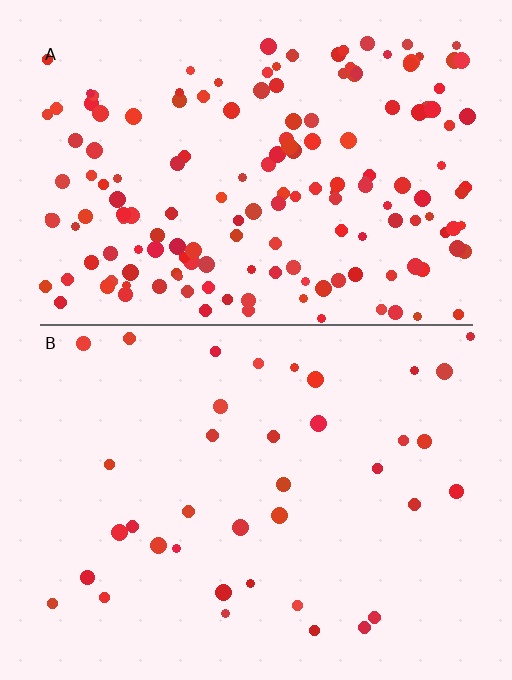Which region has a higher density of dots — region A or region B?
A (the top).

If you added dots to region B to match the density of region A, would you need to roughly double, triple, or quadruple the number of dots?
Approximately quadruple.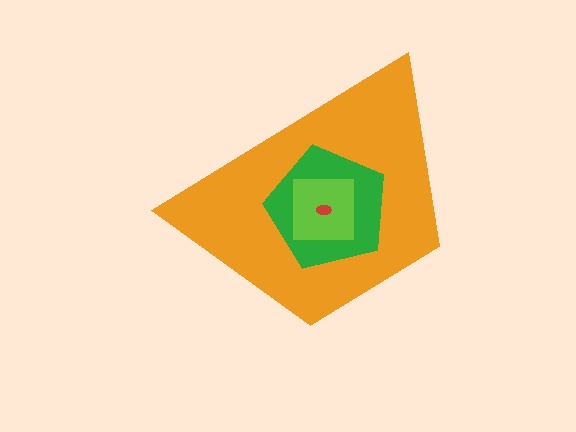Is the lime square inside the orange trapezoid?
Yes.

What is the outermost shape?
The orange trapezoid.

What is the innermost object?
The red ellipse.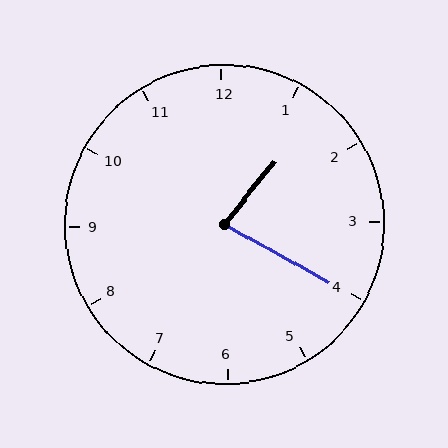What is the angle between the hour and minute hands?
Approximately 80 degrees.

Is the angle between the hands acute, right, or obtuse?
It is acute.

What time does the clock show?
1:20.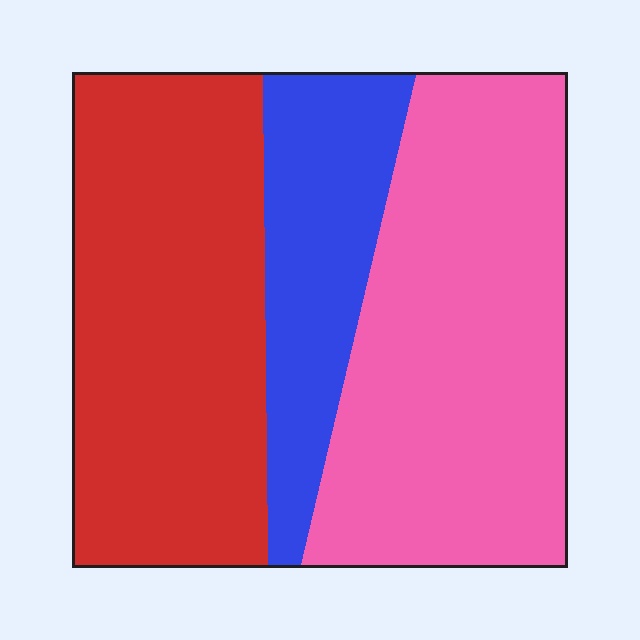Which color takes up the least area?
Blue, at roughly 20%.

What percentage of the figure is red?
Red covers around 40% of the figure.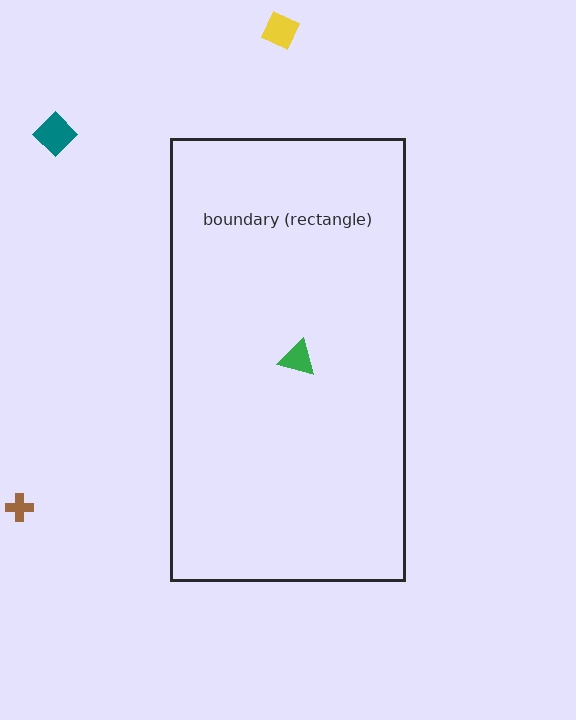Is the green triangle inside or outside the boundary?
Inside.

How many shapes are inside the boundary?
1 inside, 3 outside.